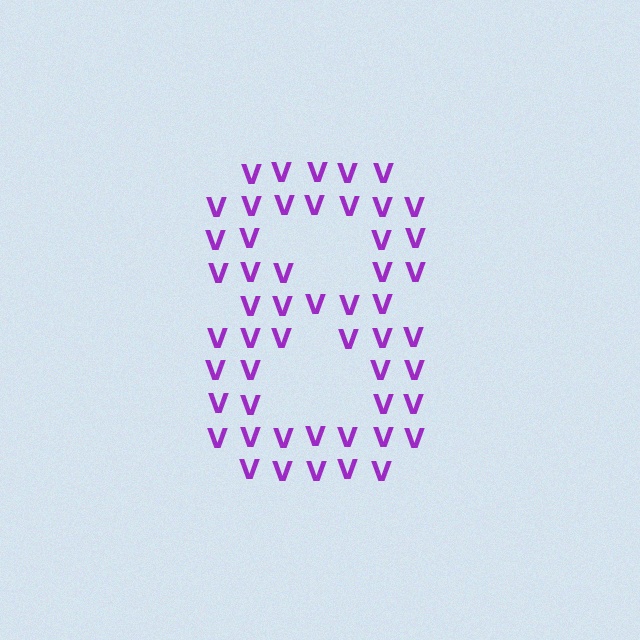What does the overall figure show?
The overall figure shows the digit 8.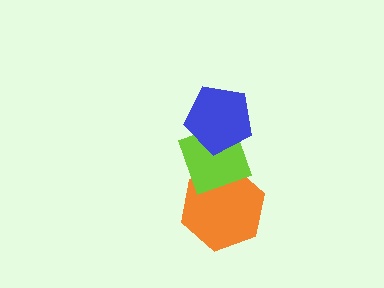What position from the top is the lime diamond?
The lime diamond is 2nd from the top.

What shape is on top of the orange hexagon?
The lime diamond is on top of the orange hexagon.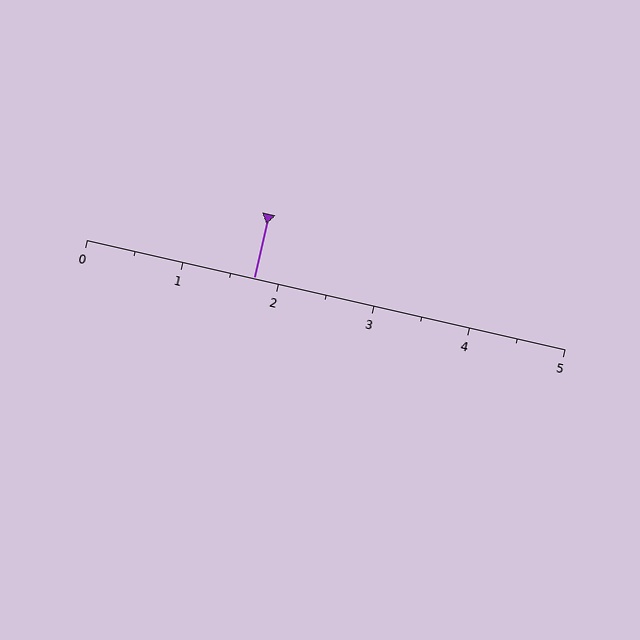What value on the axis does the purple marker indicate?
The marker indicates approximately 1.8.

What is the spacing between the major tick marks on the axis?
The major ticks are spaced 1 apart.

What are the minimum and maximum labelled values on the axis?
The axis runs from 0 to 5.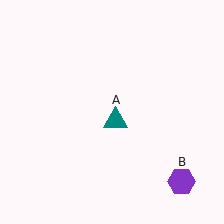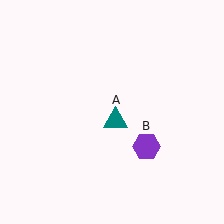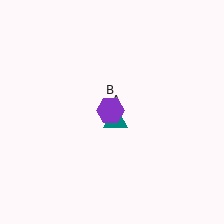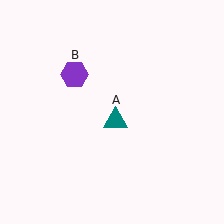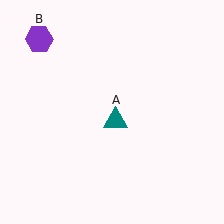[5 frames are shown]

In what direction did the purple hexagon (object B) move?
The purple hexagon (object B) moved up and to the left.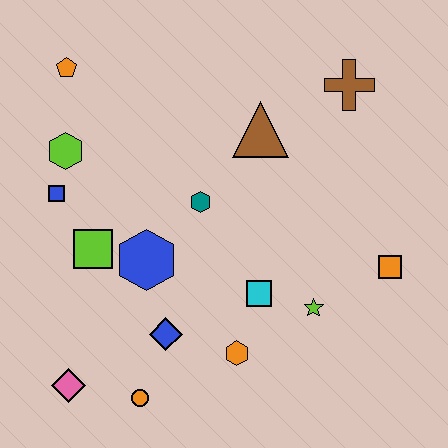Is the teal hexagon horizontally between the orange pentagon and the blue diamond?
No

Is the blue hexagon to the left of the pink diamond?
No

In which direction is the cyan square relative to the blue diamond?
The cyan square is to the right of the blue diamond.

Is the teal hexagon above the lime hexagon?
No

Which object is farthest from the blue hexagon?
The brown cross is farthest from the blue hexagon.